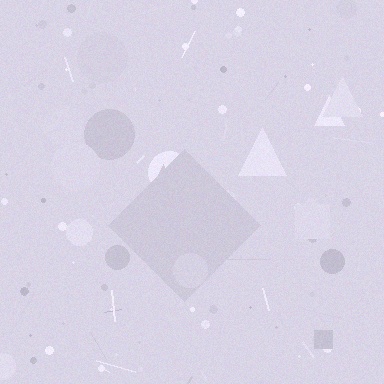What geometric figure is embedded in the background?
A diamond is embedded in the background.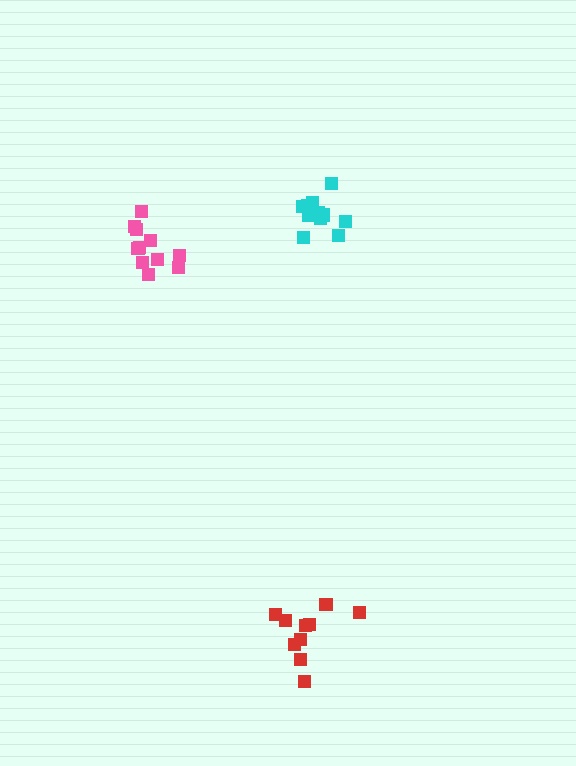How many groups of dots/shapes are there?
There are 3 groups.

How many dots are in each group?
Group 1: 12 dots, Group 2: 10 dots, Group 3: 11 dots (33 total).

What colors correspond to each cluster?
The clusters are colored: cyan, red, pink.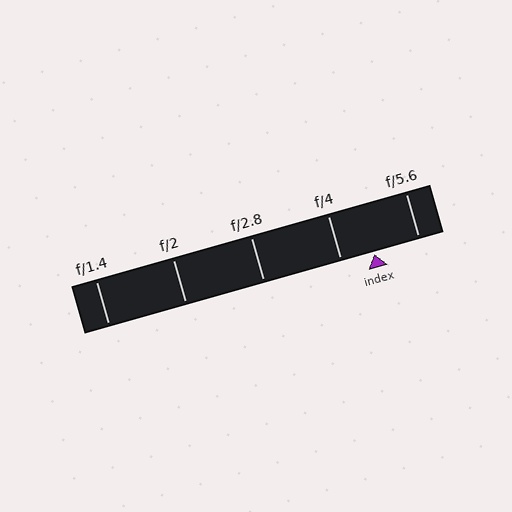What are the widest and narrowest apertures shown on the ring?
The widest aperture shown is f/1.4 and the narrowest is f/5.6.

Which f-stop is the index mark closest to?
The index mark is closest to f/4.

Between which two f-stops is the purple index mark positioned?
The index mark is between f/4 and f/5.6.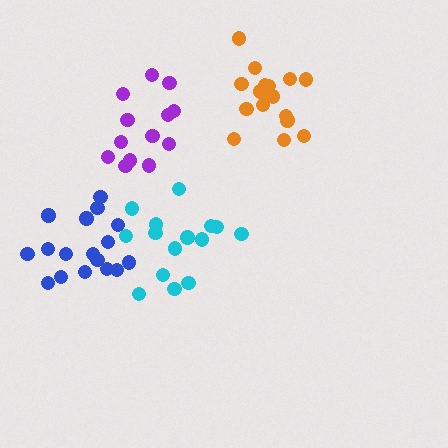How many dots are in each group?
Group 1: 17 dots, Group 2: 15 dots, Group 3: 13 dots, Group 4: 18 dots (63 total).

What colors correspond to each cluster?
The clusters are colored: orange, cyan, purple, blue.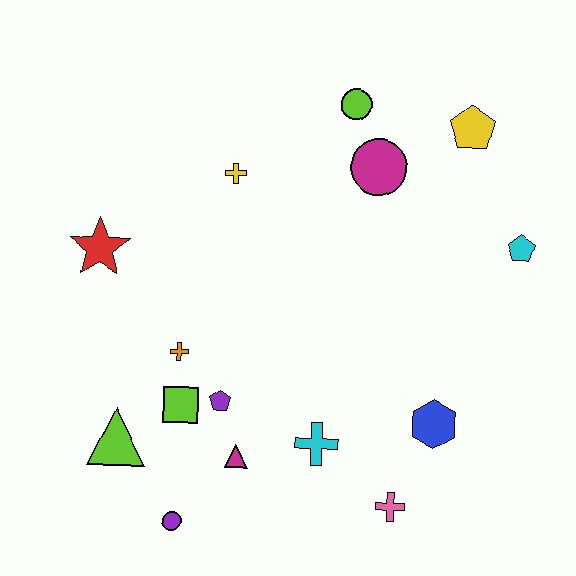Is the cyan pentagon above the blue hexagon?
Yes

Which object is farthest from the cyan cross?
The yellow pentagon is farthest from the cyan cross.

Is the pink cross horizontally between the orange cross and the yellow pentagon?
Yes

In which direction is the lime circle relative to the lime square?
The lime circle is above the lime square.